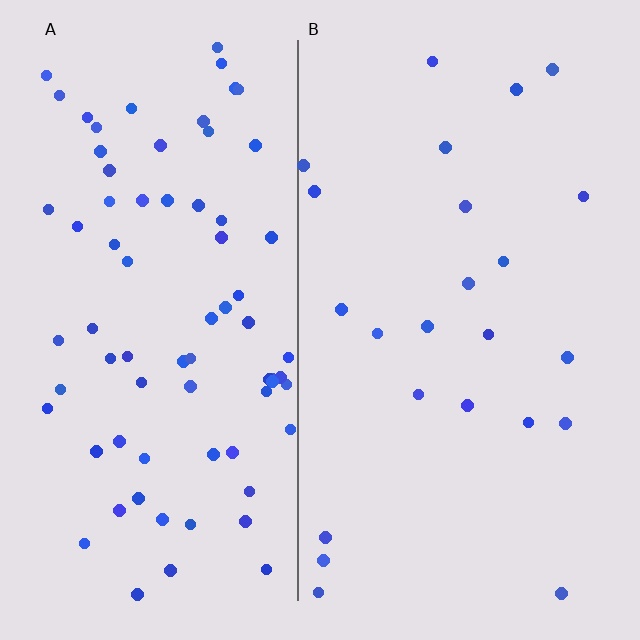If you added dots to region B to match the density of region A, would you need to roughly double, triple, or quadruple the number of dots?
Approximately triple.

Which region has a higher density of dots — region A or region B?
A (the left).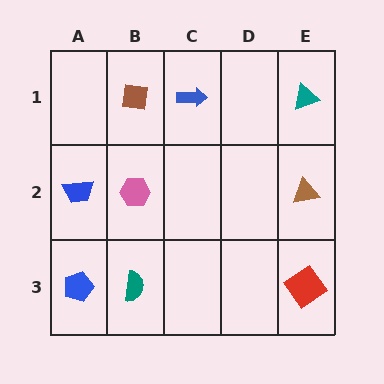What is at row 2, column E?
A brown triangle.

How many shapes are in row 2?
3 shapes.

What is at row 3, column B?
A teal semicircle.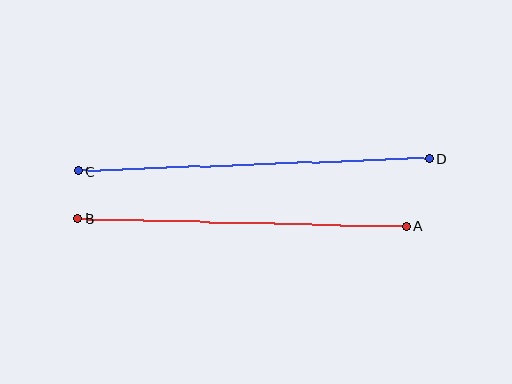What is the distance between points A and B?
The distance is approximately 329 pixels.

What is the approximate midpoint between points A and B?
The midpoint is at approximately (242, 223) pixels.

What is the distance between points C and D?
The distance is approximately 352 pixels.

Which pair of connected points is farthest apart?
Points C and D are farthest apart.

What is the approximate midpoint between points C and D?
The midpoint is at approximately (254, 165) pixels.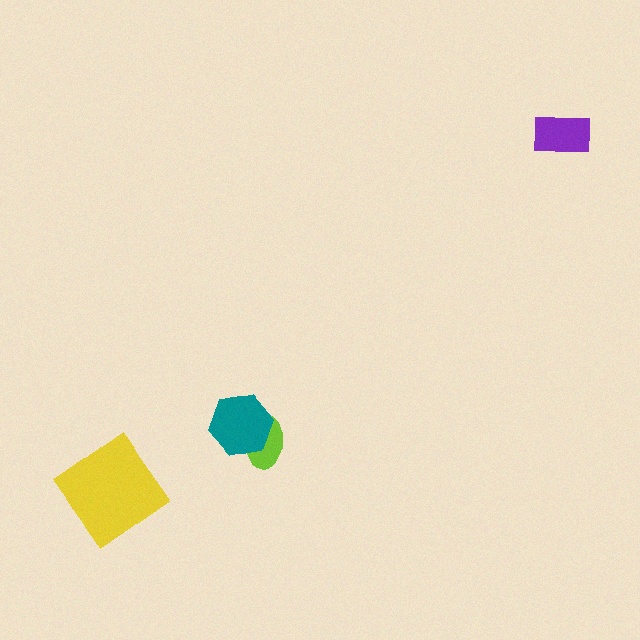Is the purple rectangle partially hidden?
No, no other shape covers it.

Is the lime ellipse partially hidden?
Yes, it is partially covered by another shape.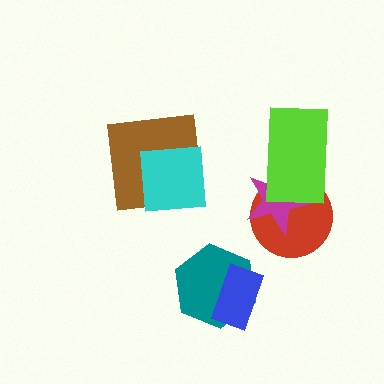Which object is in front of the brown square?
The cyan square is in front of the brown square.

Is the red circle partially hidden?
Yes, it is partially covered by another shape.